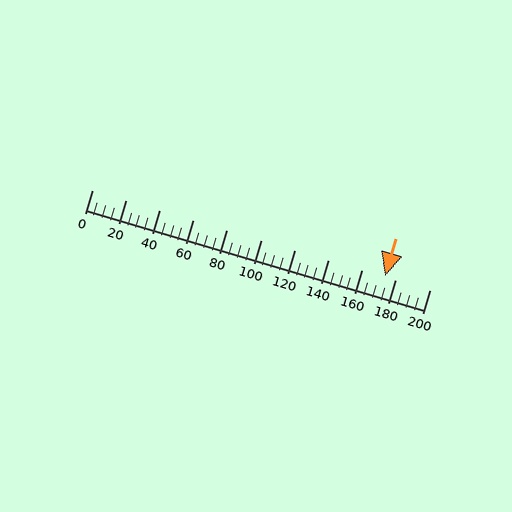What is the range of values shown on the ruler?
The ruler shows values from 0 to 200.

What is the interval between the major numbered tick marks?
The major tick marks are spaced 20 units apart.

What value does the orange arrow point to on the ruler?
The orange arrow points to approximately 173.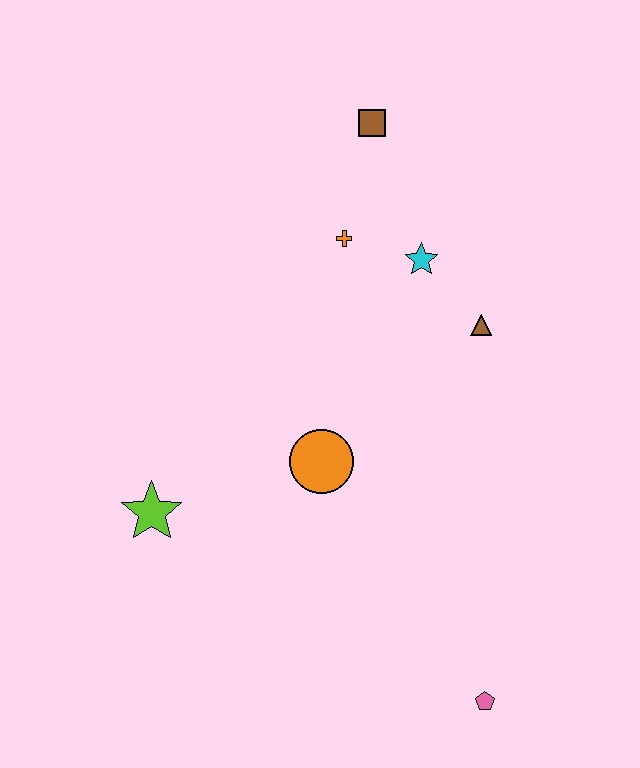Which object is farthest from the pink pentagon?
The brown square is farthest from the pink pentagon.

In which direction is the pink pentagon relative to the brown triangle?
The pink pentagon is below the brown triangle.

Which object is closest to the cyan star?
The orange cross is closest to the cyan star.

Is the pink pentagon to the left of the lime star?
No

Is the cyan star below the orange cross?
Yes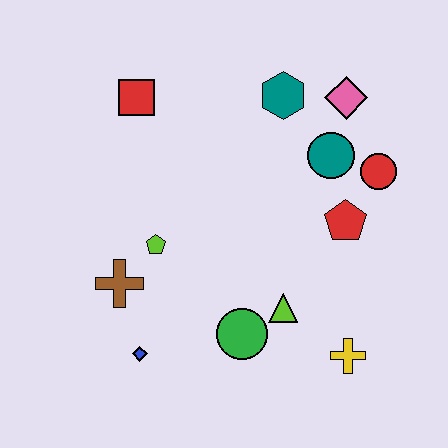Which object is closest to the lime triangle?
The green circle is closest to the lime triangle.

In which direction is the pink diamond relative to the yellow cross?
The pink diamond is above the yellow cross.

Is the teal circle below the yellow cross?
No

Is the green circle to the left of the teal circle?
Yes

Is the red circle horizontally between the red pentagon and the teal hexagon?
No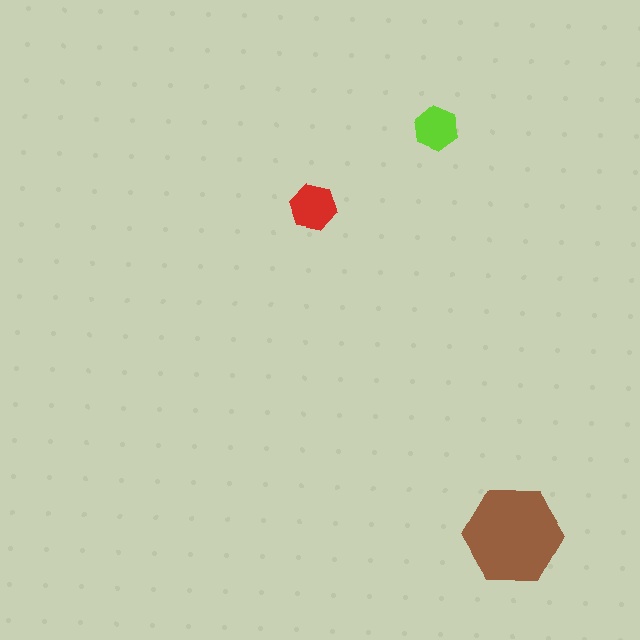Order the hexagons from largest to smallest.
the brown one, the red one, the lime one.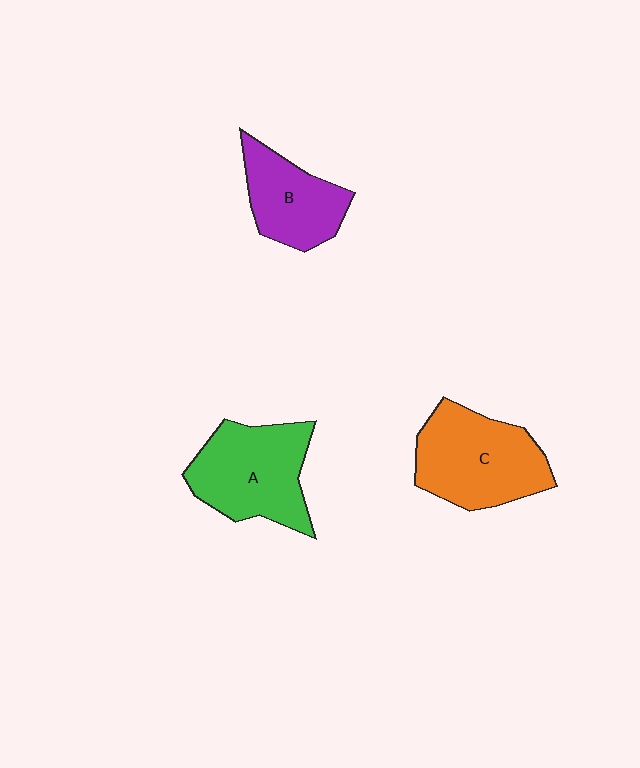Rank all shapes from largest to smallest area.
From largest to smallest: C (orange), A (green), B (purple).